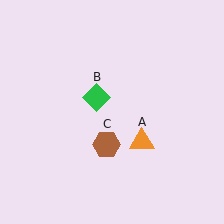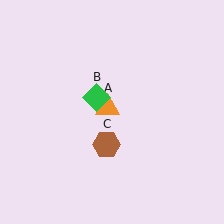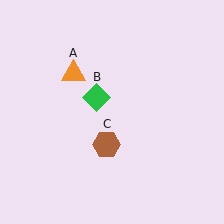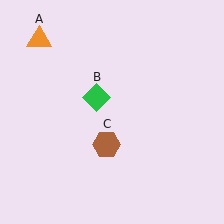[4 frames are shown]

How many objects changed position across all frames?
1 object changed position: orange triangle (object A).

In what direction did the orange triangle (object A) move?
The orange triangle (object A) moved up and to the left.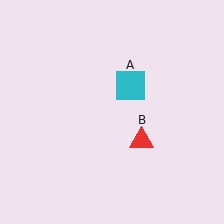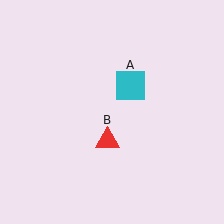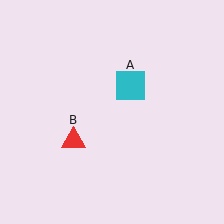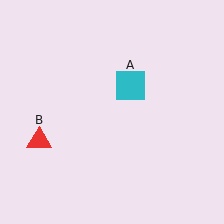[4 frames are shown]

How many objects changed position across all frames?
1 object changed position: red triangle (object B).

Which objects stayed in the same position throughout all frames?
Cyan square (object A) remained stationary.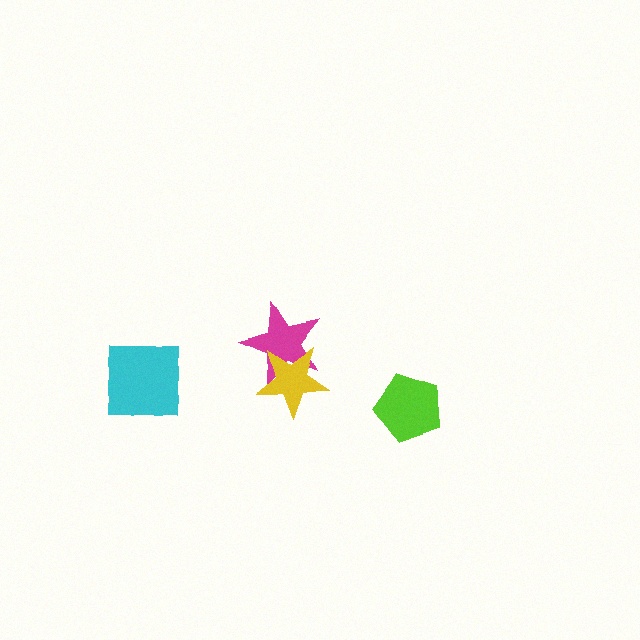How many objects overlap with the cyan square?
0 objects overlap with the cyan square.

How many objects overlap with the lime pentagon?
0 objects overlap with the lime pentagon.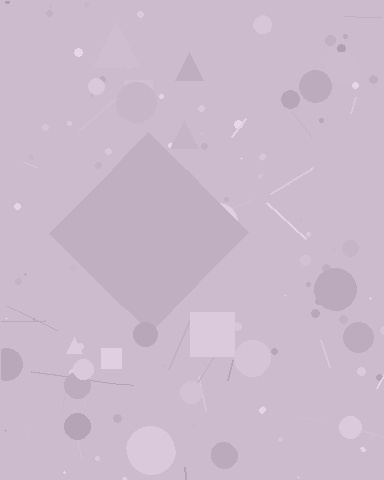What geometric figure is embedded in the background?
A diamond is embedded in the background.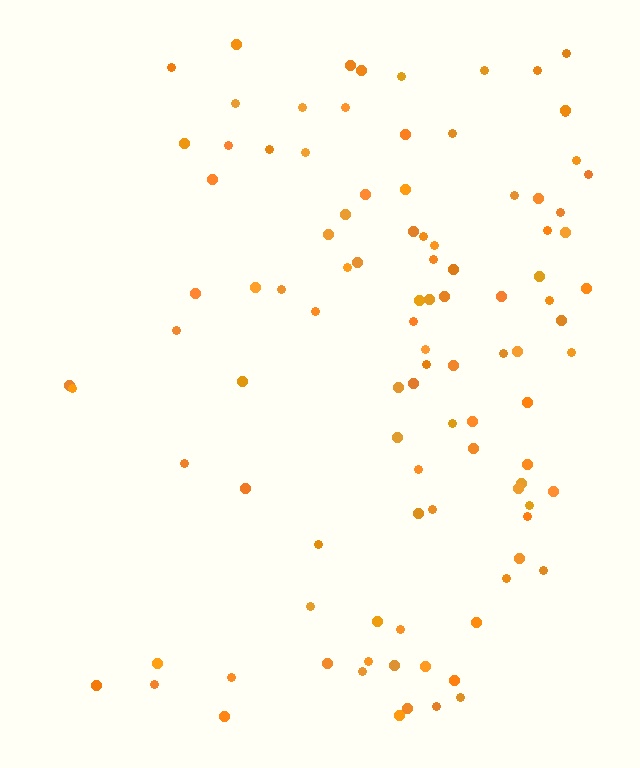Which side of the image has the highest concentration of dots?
The right.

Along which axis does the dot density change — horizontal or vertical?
Horizontal.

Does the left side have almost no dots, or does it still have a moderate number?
Still a moderate number, just noticeably fewer than the right.